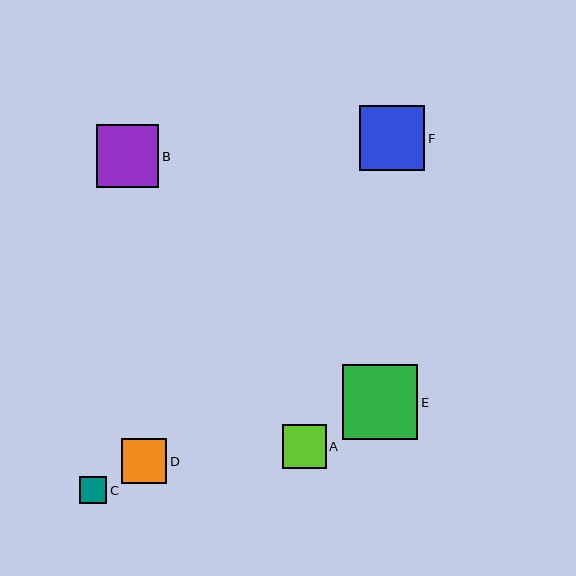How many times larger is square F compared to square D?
Square F is approximately 1.4 times the size of square D.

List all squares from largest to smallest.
From largest to smallest: E, F, B, D, A, C.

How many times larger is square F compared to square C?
Square F is approximately 2.4 times the size of square C.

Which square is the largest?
Square E is the largest with a size of approximately 75 pixels.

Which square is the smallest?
Square C is the smallest with a size of approximately 27 pixels.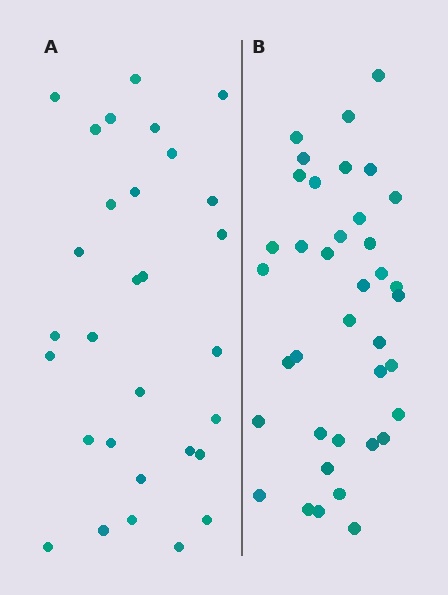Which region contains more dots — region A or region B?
Region B (the right region) has more dots.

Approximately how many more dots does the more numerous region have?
Region B has roughly 8 or so more dots than region A.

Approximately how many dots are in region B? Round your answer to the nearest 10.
About 40 dots. (The exact count is 38, which rounds to 40.)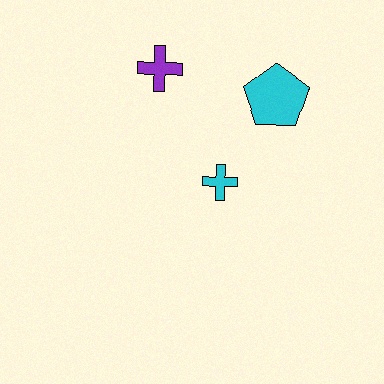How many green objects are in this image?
There are no green objects.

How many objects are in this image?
There are 3 objects.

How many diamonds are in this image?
There are no diamonds.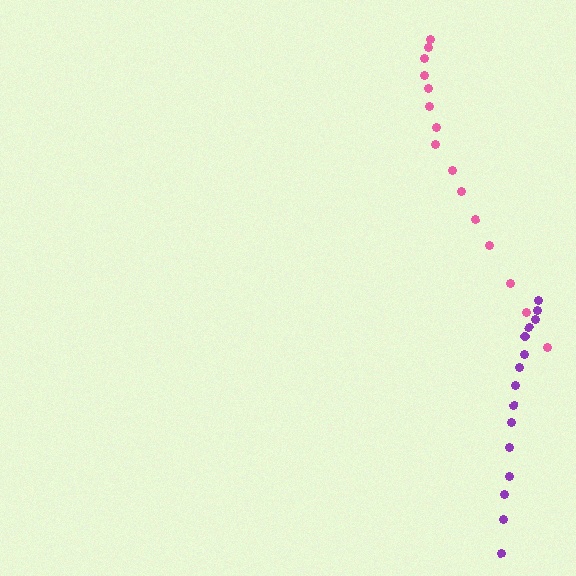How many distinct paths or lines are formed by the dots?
There are 2 distinct paths.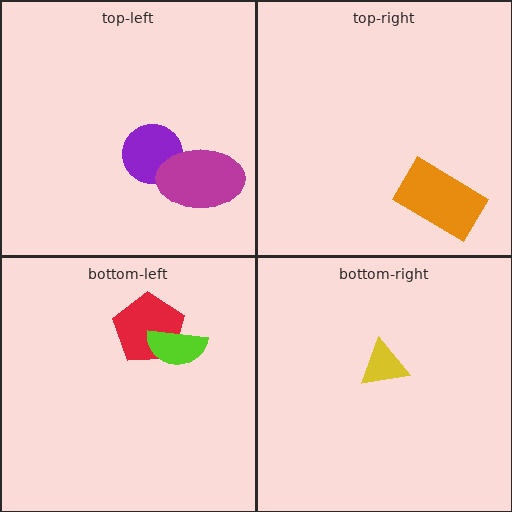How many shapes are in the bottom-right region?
1.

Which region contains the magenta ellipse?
The top-left region.